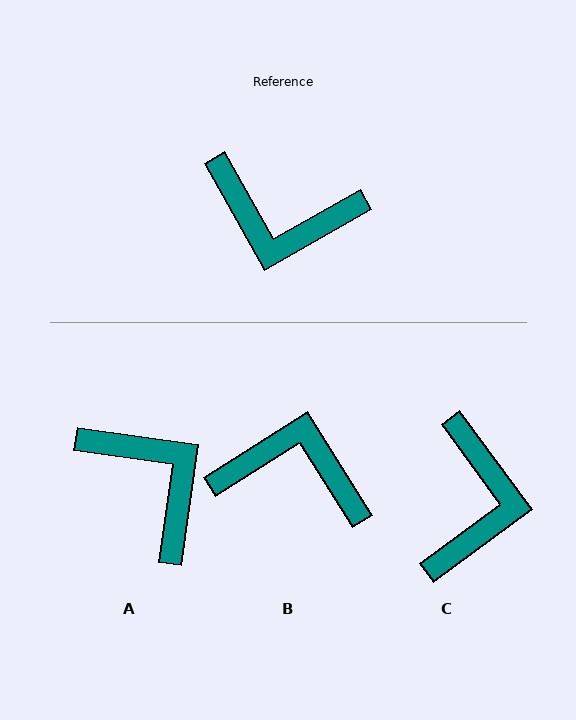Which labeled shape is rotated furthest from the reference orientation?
B, about 177 degrees away.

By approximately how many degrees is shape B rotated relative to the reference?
Approximately 177 degrees clockwise.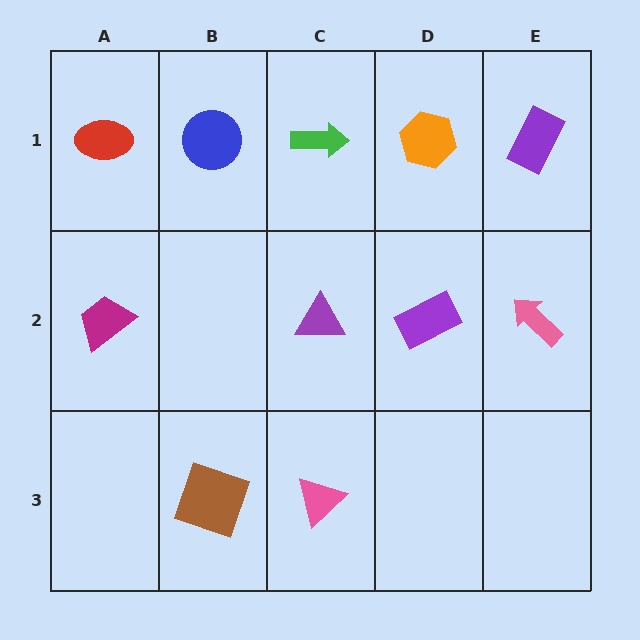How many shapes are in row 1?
5 shapes.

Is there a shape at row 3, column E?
No, that cell is empty.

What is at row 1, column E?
A purple rectangle.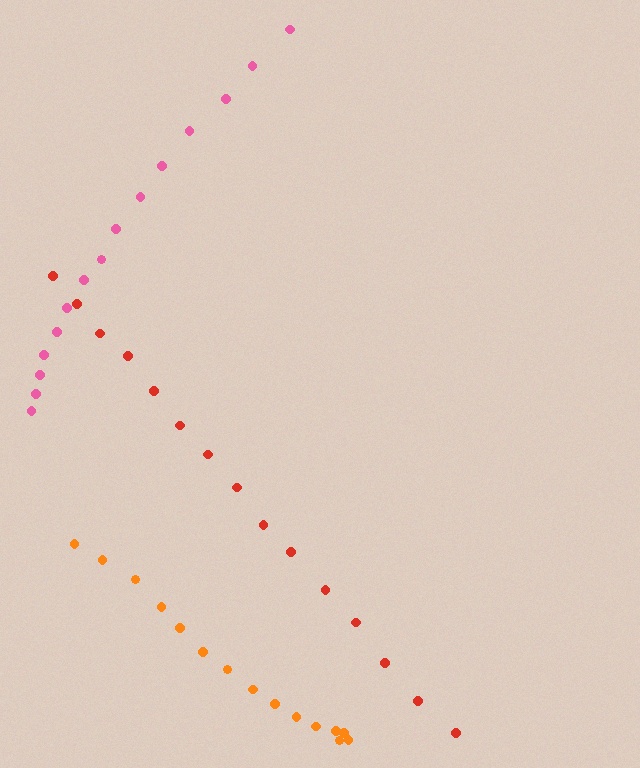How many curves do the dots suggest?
There are 3 distinct paths.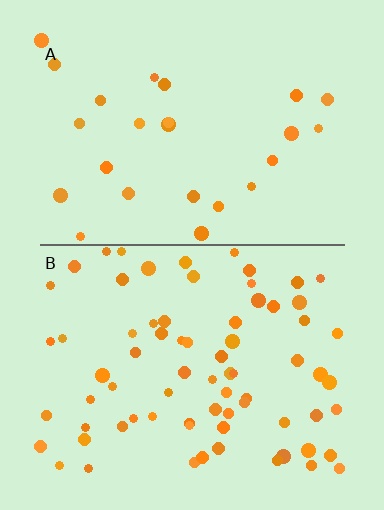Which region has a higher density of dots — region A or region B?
B (the bottom).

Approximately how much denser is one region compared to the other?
Approximately 2.9× — region B over region A.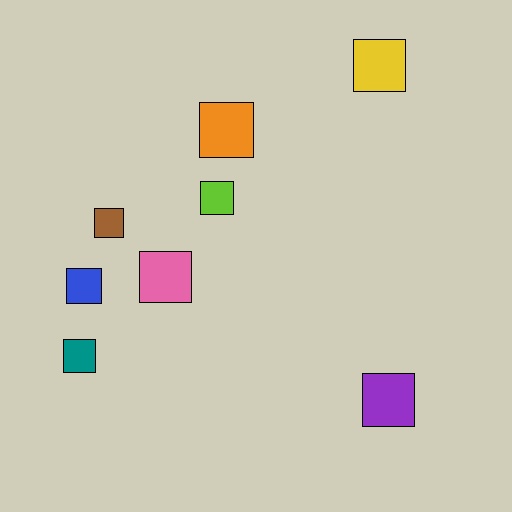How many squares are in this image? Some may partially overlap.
There are 8 squares.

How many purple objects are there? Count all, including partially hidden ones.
There is 1 purple object.